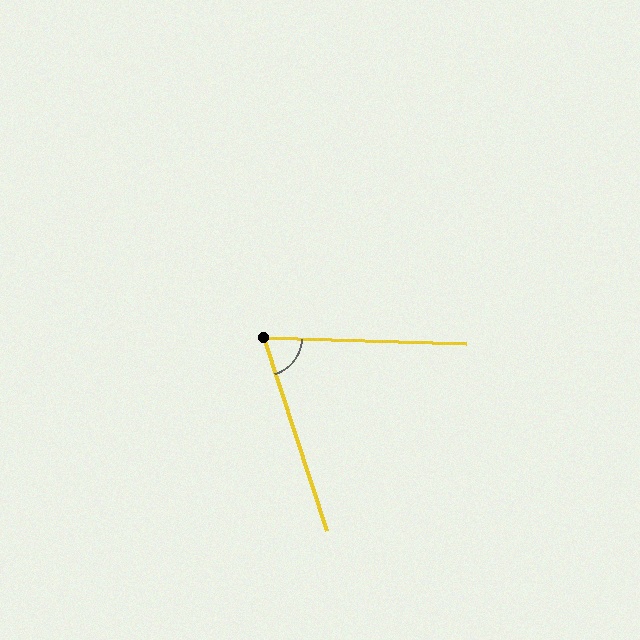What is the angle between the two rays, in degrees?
Approximately 70 degrees.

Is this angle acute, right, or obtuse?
It is acute.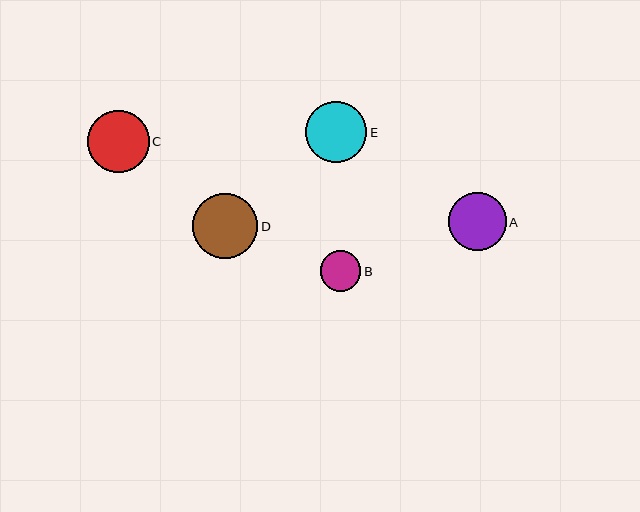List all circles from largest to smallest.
From largest to smallest: D, C, E, A, B.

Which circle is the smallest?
Circle B is the smallest with a size of approximately 40 pixels.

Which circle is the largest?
Circle D is the largest with a size of approximately 65 pixels.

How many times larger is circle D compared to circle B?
Circle D is approximately 1.6 times the size of circle B.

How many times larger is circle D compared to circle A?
Circle D is approximately 1.1 times the size of circle A.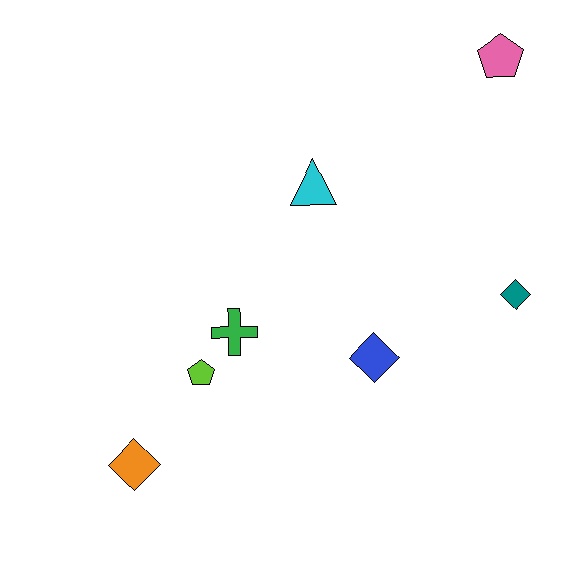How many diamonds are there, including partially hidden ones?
There are 3 diamonds.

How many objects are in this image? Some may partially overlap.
There are 7 objects.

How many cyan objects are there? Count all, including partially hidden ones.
There is 1 cyan object.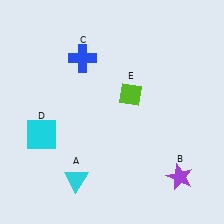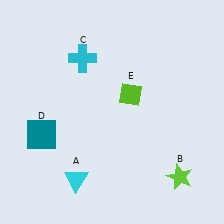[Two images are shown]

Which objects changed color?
B changed from purple to lime. C changed from blue to cyan. D changed from cyan to teal.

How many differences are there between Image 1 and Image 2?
There are 3 differences between the two images.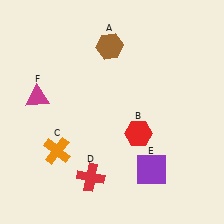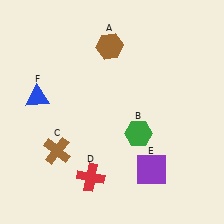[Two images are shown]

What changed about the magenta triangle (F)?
In Image 1, F is magenta. In Image 2, it changed to blue.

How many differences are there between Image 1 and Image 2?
There are 3 differences between the two images.